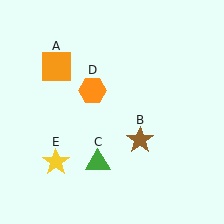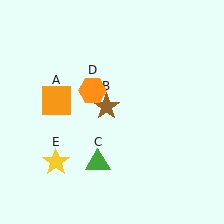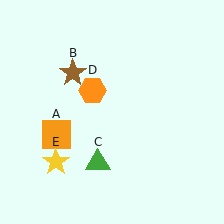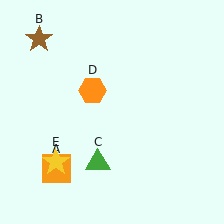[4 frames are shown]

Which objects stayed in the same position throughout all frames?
Green triangle (object C) and orange hexagon (object D) and yellow star (object E) remained stationary.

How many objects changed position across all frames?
2 objects changed position: orange square (object A), brown star (object B).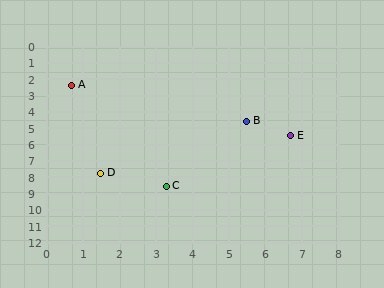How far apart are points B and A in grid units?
Points B and A are about 5.3 grid units apart.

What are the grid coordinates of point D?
Point D is at approximately (1.5, 7.8).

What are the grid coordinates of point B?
Point B is at approximately (5.5, 4.6).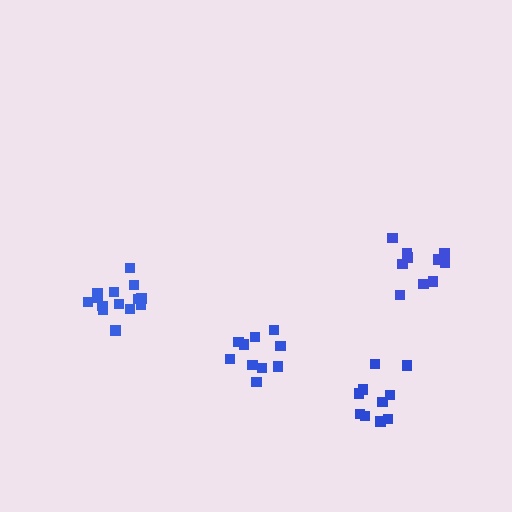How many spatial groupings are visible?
There are 4 spatial groupings.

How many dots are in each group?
Group 1: 10 dots, Group 2: 10 dots, Group 3: 14 dots, Group 4: 11 dots (45 total).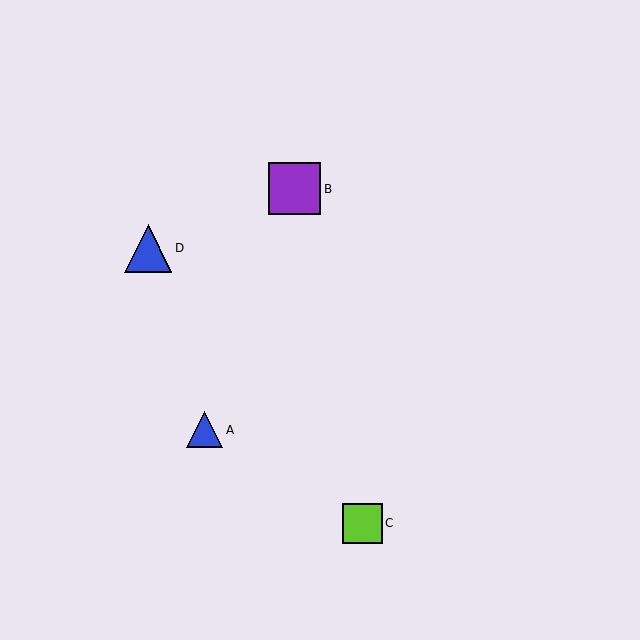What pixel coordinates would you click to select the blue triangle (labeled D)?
Click at (148, 248) to select the blue triangle D.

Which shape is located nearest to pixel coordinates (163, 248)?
The blue triangle (labeled D) at (148, 248) is nearest to that location.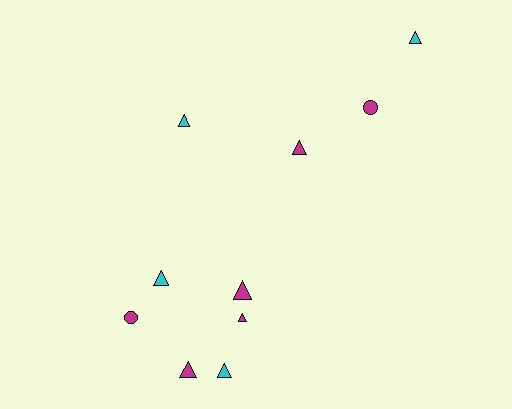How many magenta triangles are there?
There are 4 magenta triangles.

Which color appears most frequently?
Magenta, with 6 objects.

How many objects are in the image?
There are 10 objects.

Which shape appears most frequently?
Triangle, with 8 objects.